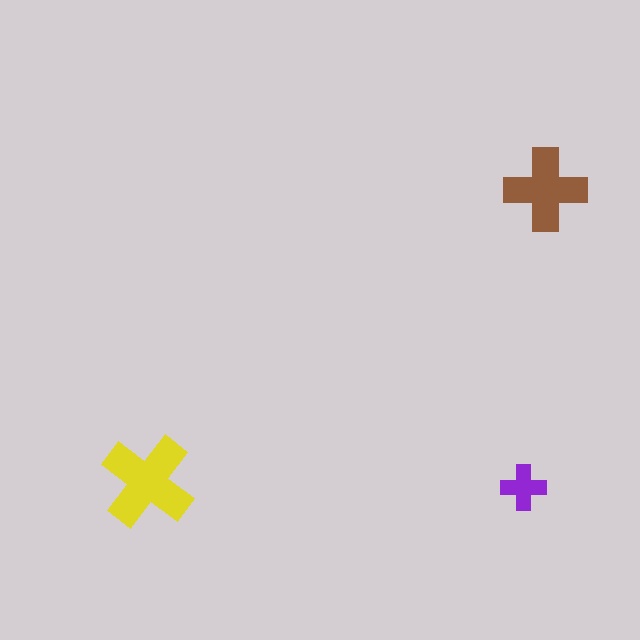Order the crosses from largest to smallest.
the yellow one, the brown one, the purple one.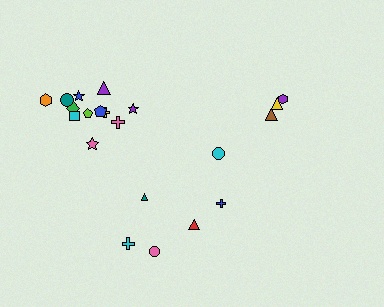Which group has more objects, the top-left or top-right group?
The top-left group.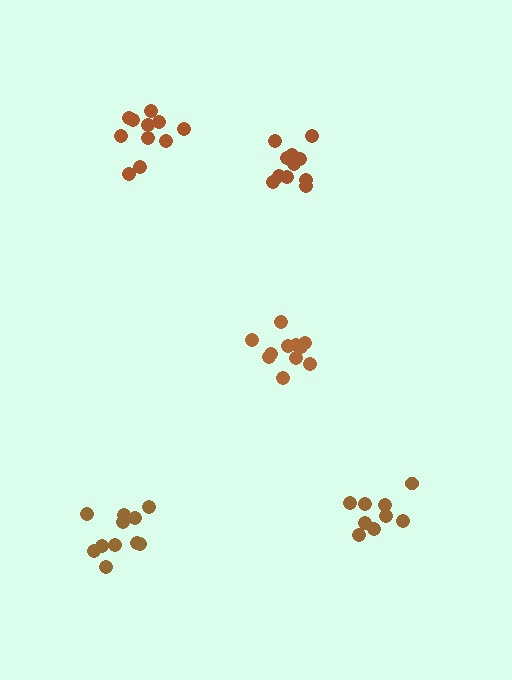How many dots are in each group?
Group 1: 11 dots, Group 2: 11 dots, Group 3: 11 dots, Group 4: 11 dots, Group 5: 9 dots (53 total).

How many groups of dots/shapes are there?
There are 5 groups.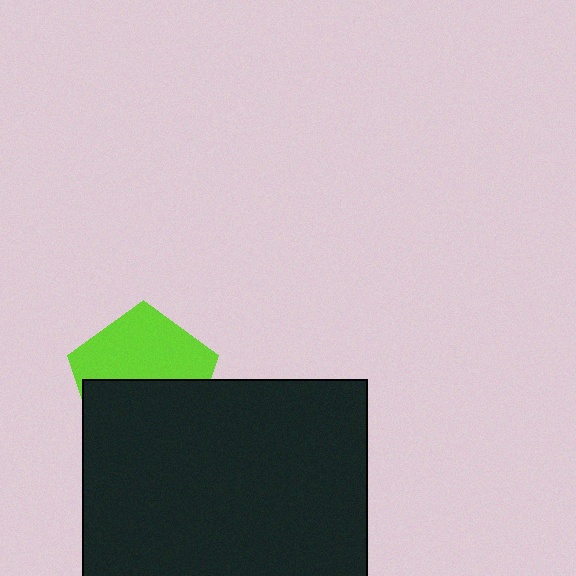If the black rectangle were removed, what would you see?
You would see the complete lime pentagon.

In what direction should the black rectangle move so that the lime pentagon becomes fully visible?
The black rectangle should move down. That is the shortest direction to clear the overlap and leave the lime pentagon fully visible.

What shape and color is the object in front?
The object in front is a black rectangle.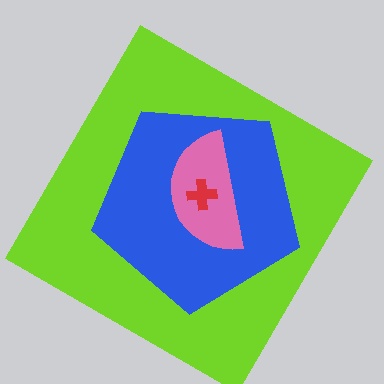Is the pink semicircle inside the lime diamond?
Yes.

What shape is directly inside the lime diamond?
The blue pentagon.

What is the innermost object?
The red cross.